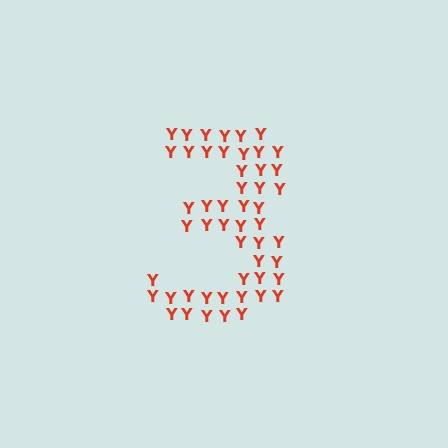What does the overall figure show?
The overall figure shows the digit 3.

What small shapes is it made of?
It is made of small letter Y's.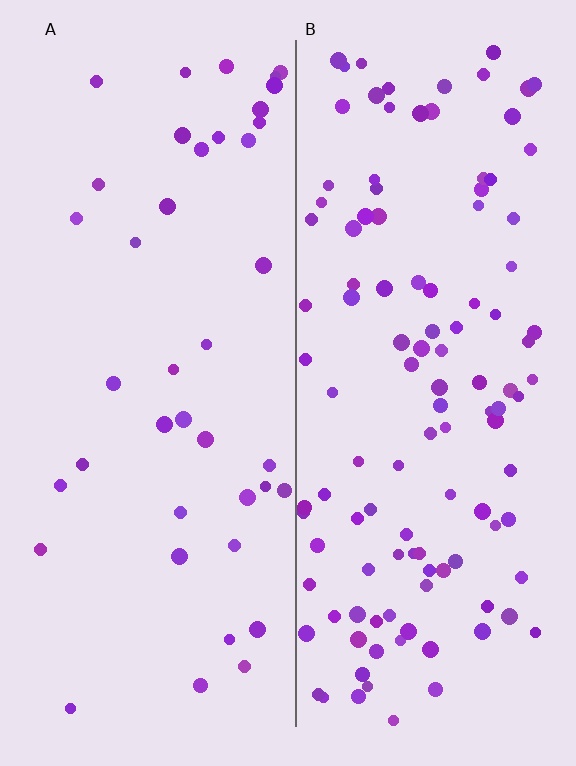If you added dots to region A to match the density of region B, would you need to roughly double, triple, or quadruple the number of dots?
Approximately triple.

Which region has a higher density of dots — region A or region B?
B (the right).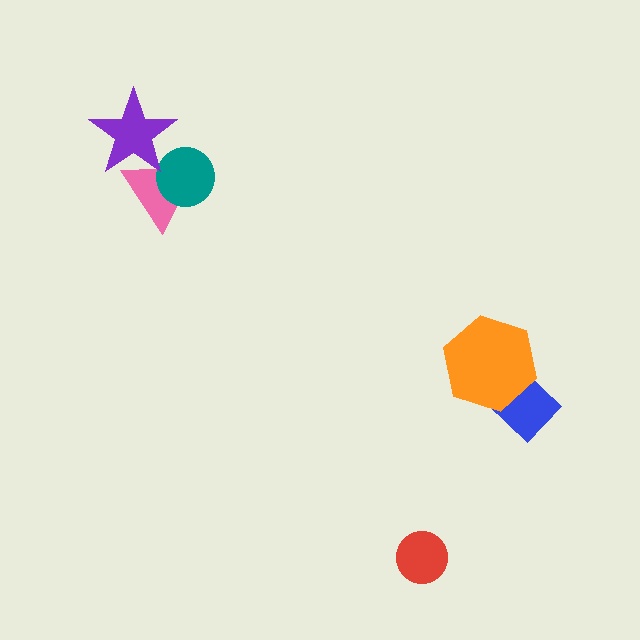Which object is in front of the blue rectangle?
The orange hexagon is in front of the blue rectangle.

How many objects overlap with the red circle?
0 objects overlap with the red circle.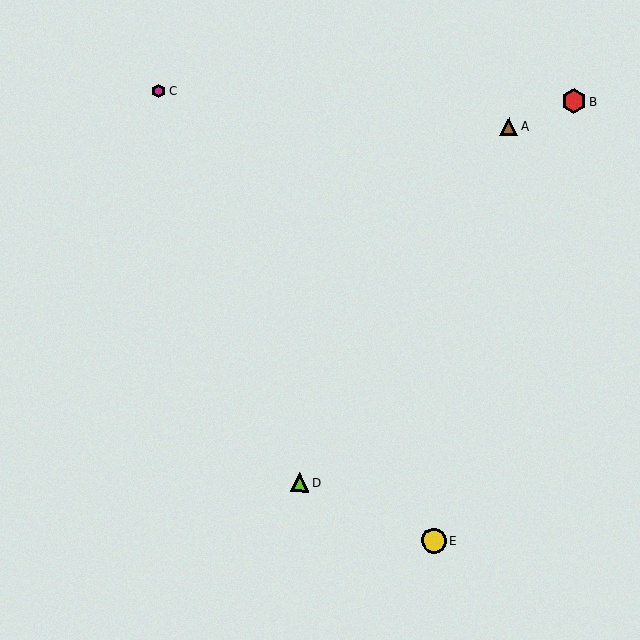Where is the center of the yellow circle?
The center of the yellow circle is at (434, 541).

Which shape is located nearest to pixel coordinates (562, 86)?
The red hexagon (labeled B) at (574, 101) is nearest to that location.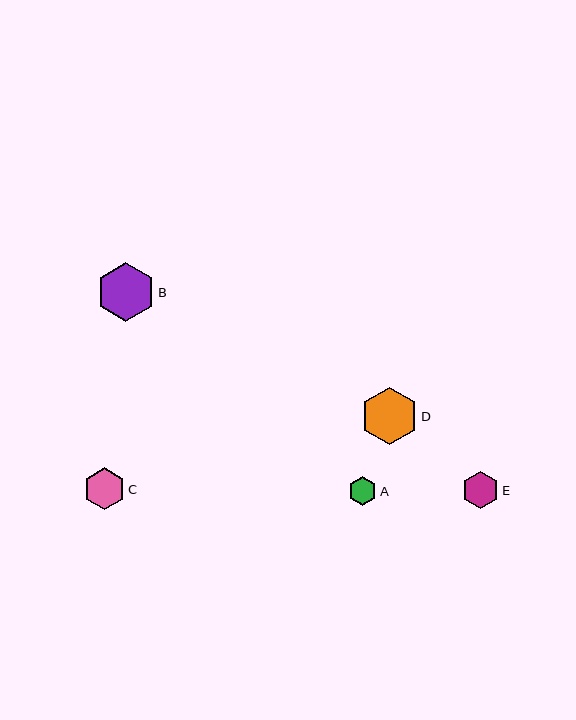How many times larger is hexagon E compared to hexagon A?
Hexagon E is approximately 1.3 times the size of hexagon A.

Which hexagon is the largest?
Hexagon B is the largest with a size of approximately 59 pixels.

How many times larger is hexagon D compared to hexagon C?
Hexagon D is approximately 1.4 times the size of hexagon C.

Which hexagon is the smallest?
Hexagon A is the smallest with a size of approximately 28 pixels.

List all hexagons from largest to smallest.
From largest to smallest: B, D, C, E, A.